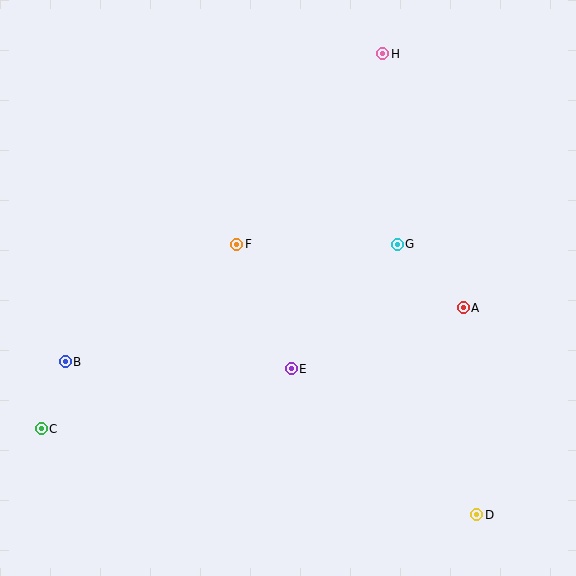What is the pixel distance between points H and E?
The distance between H and E is 328 pixels.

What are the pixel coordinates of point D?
Point D is at (477, 515).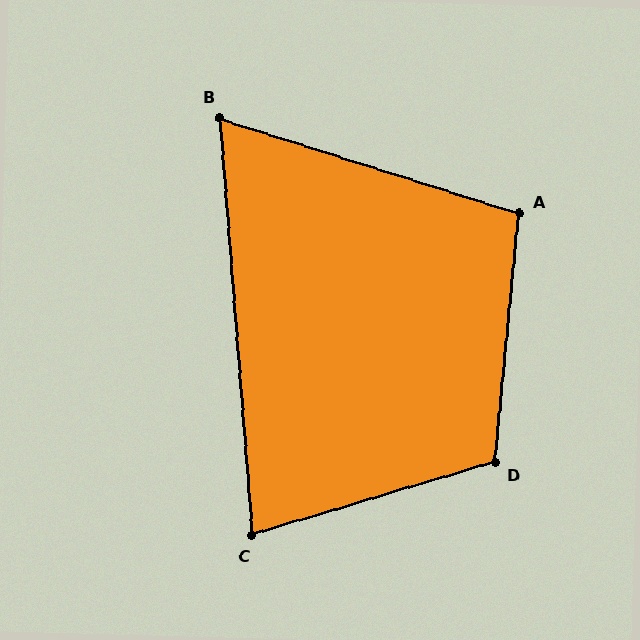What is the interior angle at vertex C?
Approximately 78 degrees (acute).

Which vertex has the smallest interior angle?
B, at approximately 68 degrees.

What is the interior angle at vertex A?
Approximately 102 degrees (obtuse).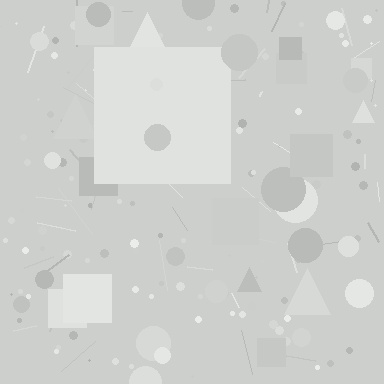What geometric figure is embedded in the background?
A square is embedded in the background.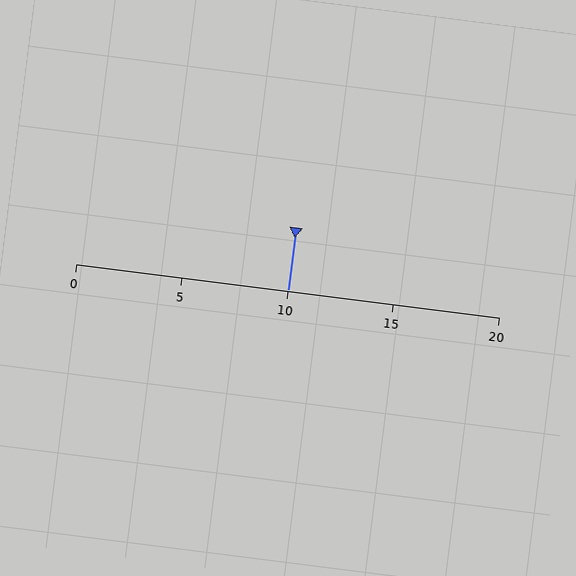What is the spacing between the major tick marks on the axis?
The major ticks are spaced 5 apart.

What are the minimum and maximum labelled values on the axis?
The axis runs from 0 to 20.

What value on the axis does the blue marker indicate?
The marker indicates approximately 10.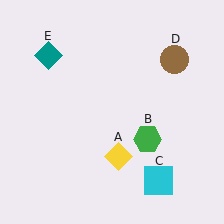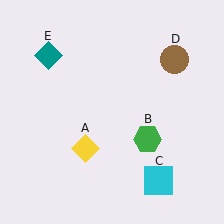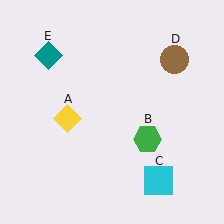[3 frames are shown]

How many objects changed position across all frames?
1 object changed position: yellow diamond (object A).